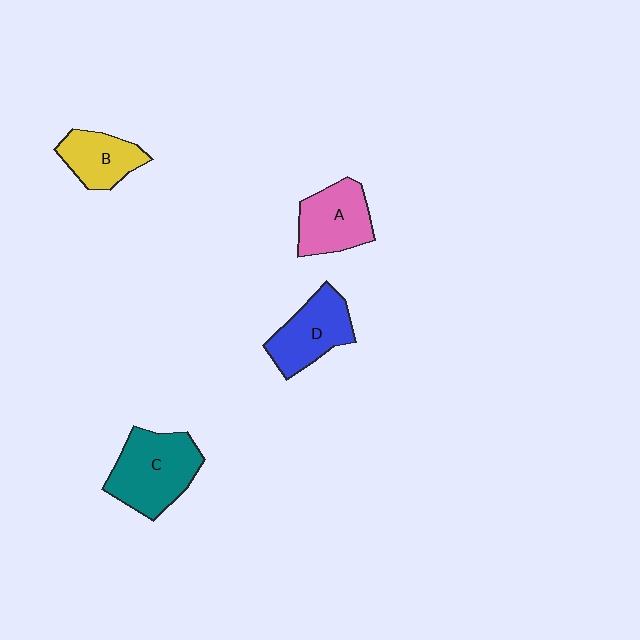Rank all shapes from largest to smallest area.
From largest to smallest: C (teal), D (blue), A (pink), B (yellow).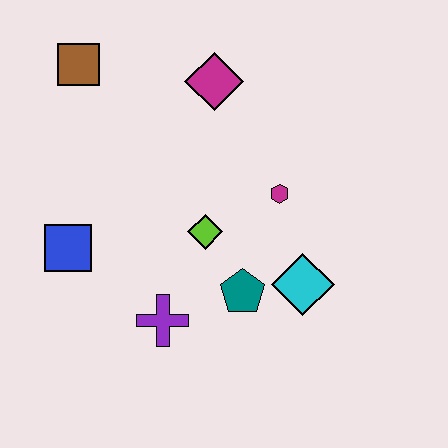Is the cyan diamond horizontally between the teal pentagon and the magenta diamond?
No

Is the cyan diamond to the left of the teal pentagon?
No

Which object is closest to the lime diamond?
The teal pentagon is closest to the lime diamond.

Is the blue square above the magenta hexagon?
No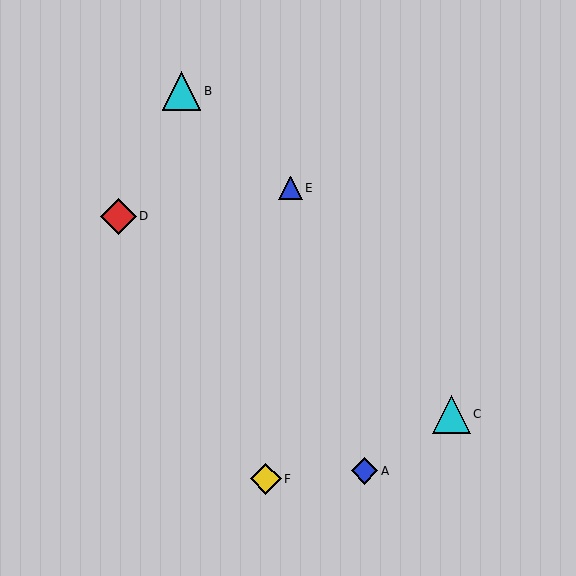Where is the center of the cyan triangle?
The center of the cyan triangle is at (182, 91).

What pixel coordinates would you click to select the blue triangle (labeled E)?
Click at (291, 188) to select the blue triangle E.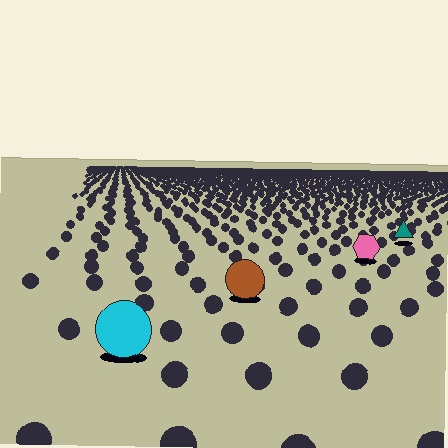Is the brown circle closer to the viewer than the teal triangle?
Yes. The brown circle is closer — you can tell from the texture gradient: the ground texture is coarser near it.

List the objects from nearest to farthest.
From nearest to farthest: the cyan circle, the brown circle, the pink hexagon, the teal triangle.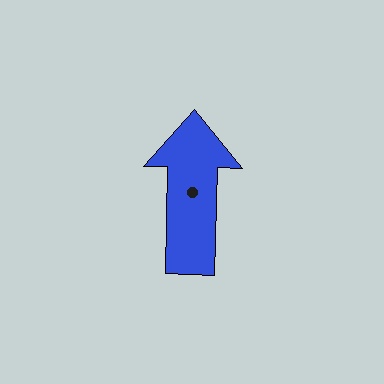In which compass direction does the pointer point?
North.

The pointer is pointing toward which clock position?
Roughly 12 o'clock.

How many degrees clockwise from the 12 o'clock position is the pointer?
Approximately 1 degrees.